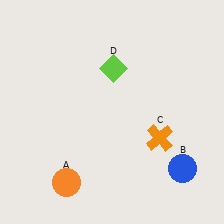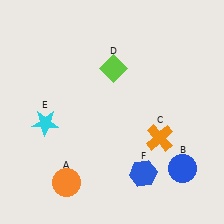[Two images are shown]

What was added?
A cyan star (E), a blue hexagon (F) were added in Image 2.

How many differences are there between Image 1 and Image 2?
There are 2 differences between the two images.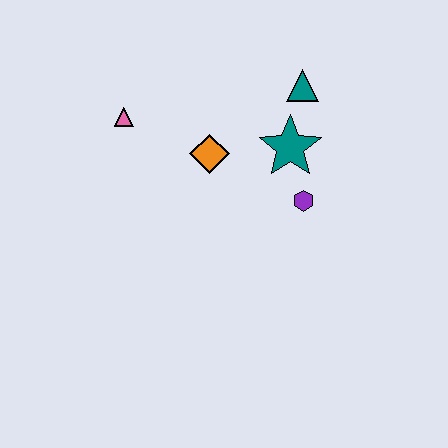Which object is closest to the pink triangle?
The orange diamond is closest to the pink triangle.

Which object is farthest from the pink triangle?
The purple hexagon is farthest from the pink triangle.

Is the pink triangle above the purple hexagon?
Yes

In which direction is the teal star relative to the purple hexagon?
The teal star is above the purple hexagon.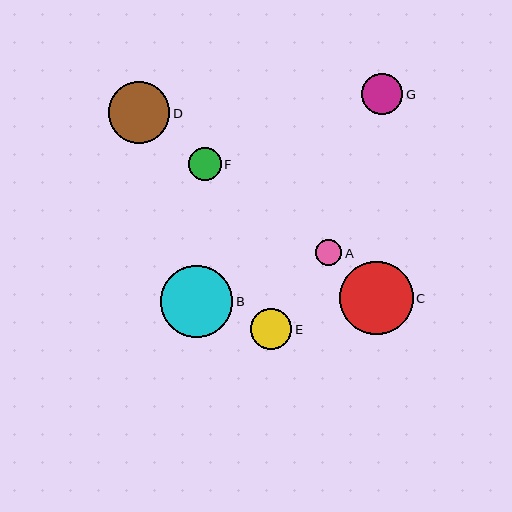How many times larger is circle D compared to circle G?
Circle D is approximately 1.5 times the size of circle G.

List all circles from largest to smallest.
From largest to smallest: C, B, D, G, E, F, A.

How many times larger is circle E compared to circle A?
Circle E is approximately 1.5 times the size of circle A.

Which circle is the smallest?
Circle A is the smallest with a size of approximately 26 pixels.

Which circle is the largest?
Circle C is the largest with a size of approximately 74 pixels.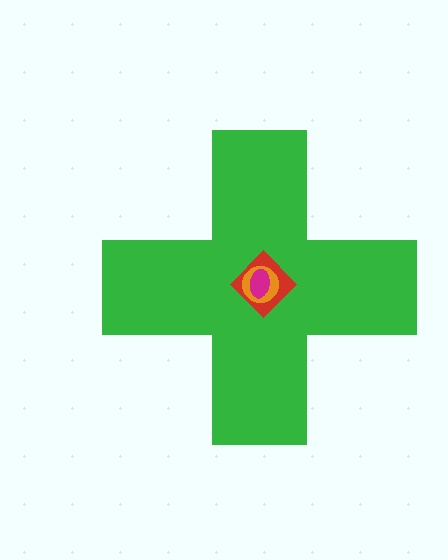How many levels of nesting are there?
4.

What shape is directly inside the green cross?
The red diamond.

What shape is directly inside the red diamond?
The orange circle.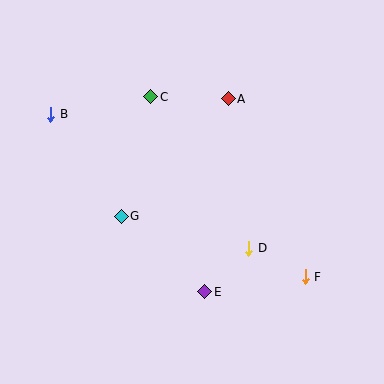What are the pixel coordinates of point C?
Point C is at (151, 97).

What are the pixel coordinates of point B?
Point B is at (51, 114).